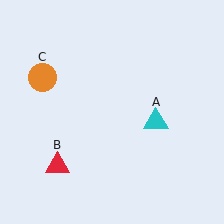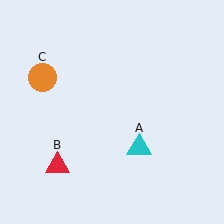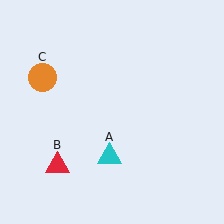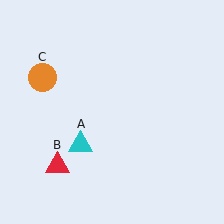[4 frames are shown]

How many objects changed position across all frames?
1 object changed position: cyan triangle (object A).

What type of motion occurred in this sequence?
The cyan triangle (object A) rotated clockwise around the center of the scene.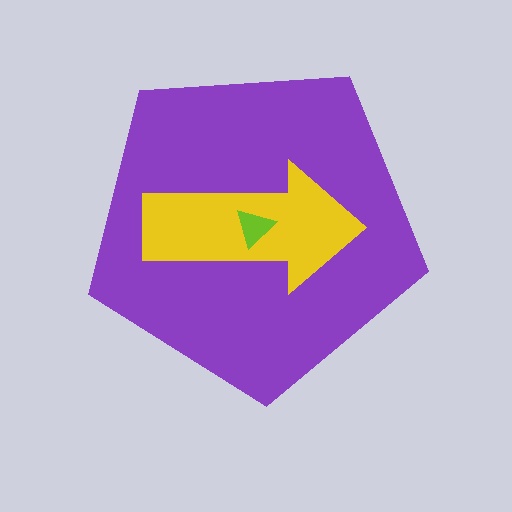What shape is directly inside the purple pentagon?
The yellow arrow.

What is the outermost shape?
The purple pentagon.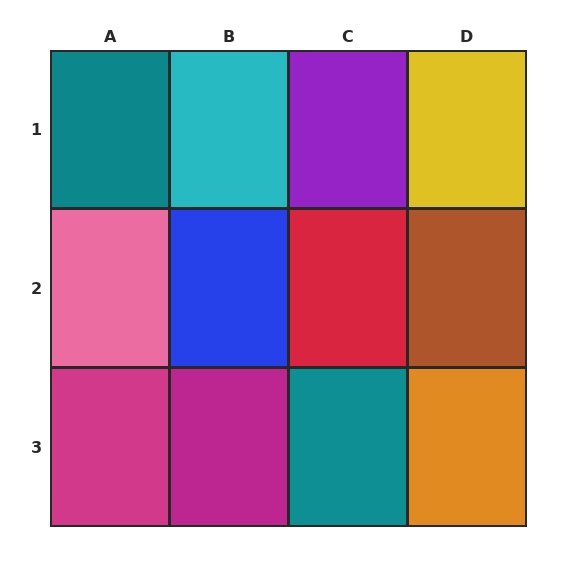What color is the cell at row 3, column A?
Magenta.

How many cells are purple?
1 cell is purple.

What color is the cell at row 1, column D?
Yellow.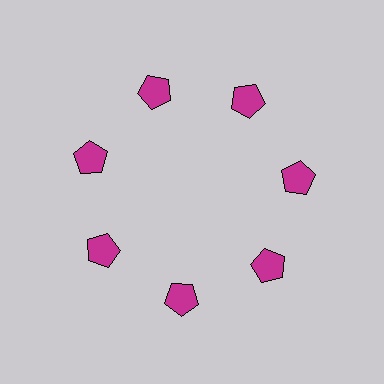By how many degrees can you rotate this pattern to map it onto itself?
The pattern maps onto itself every 51 degrees of rotation.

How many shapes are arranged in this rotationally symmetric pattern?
There are 7 shapes, arranged in 7 groups of 1.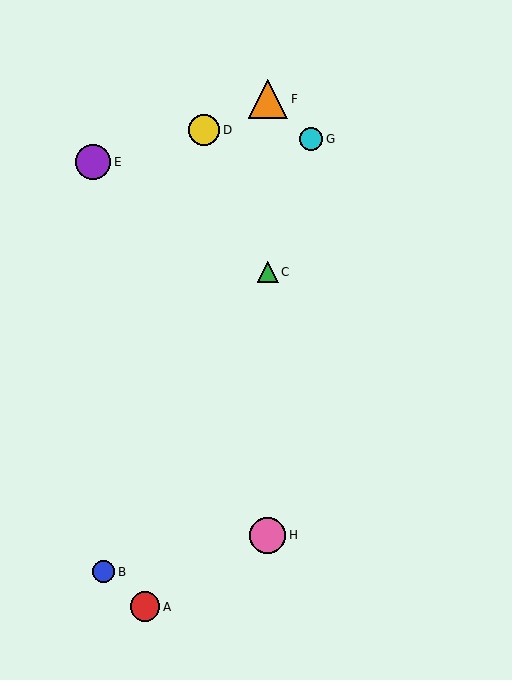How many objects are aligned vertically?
3 objects (C, F, H) are aligned vertically.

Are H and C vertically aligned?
Yes, both are at x≈268.